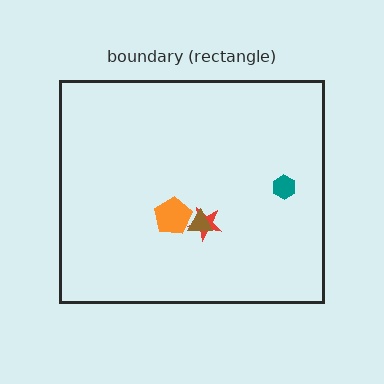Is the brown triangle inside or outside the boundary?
Inside.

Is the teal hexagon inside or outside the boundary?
Inside.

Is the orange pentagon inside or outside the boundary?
Inside.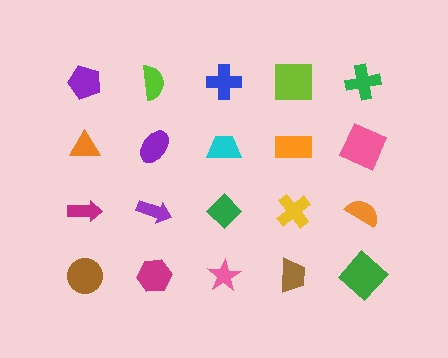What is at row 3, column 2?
A purple arrow.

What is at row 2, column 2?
A purple ellipse.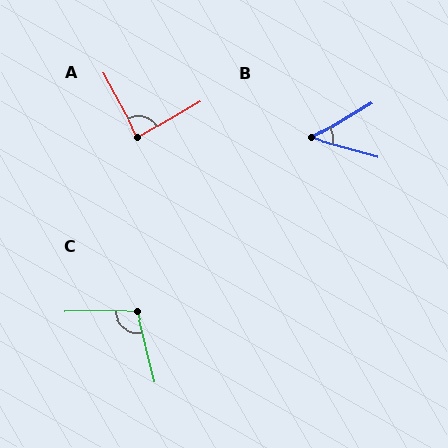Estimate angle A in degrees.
Approximately 88 degrees.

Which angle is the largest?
C, at approximately 103 degrees.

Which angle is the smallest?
B, at approximately 47 degrees.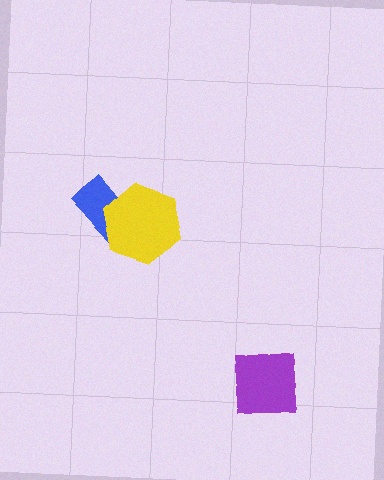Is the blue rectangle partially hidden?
Yes, it is partially covered by another shape.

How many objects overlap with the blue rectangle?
1 object overlaps with the blue rectangle.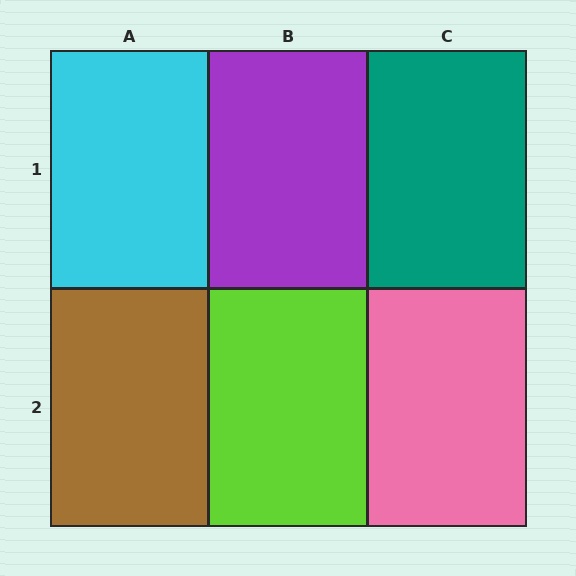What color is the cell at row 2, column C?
Pink.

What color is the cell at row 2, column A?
Brown.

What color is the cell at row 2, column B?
Lime.